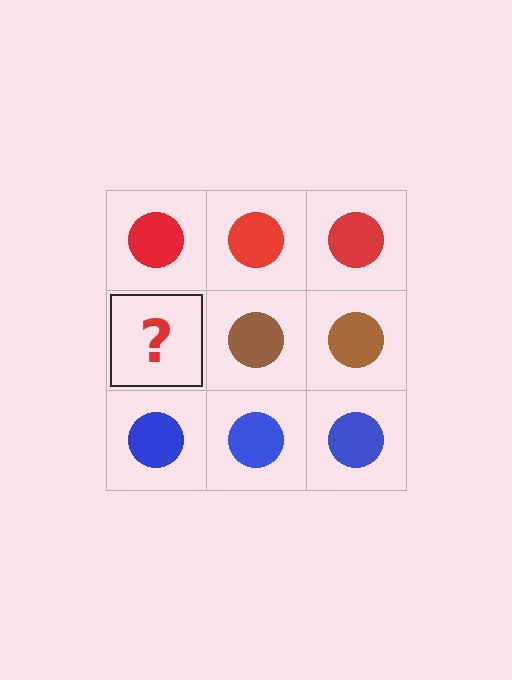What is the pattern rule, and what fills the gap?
The rule is that each row has a consistent color. The gap should be filled with a brown circle.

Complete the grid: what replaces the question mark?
The question mark should be replaced with a brown circle.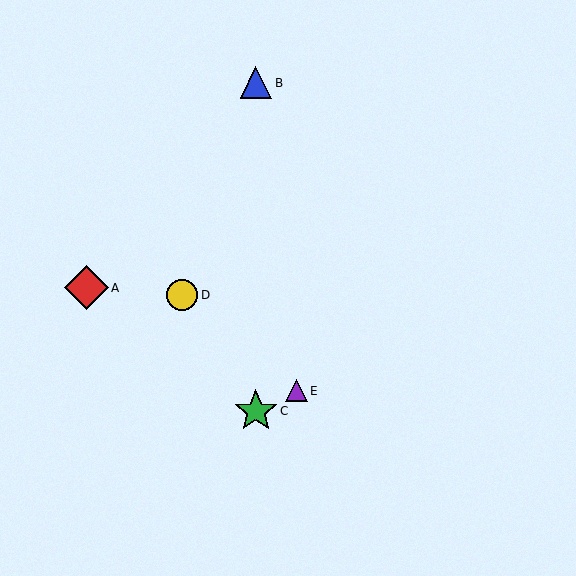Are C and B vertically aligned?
Yes, both are at x≈256.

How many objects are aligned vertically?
2 objects (B, C) are aligned vertically.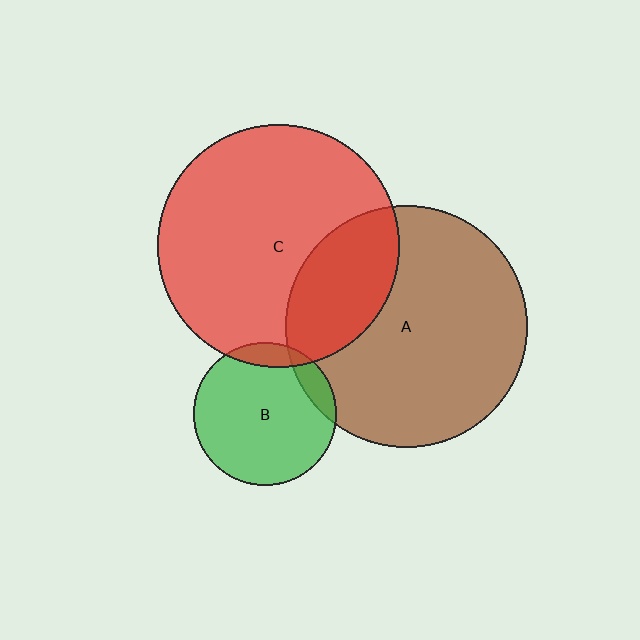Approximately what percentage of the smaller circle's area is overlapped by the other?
Approximately 25%.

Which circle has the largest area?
Circle C (red).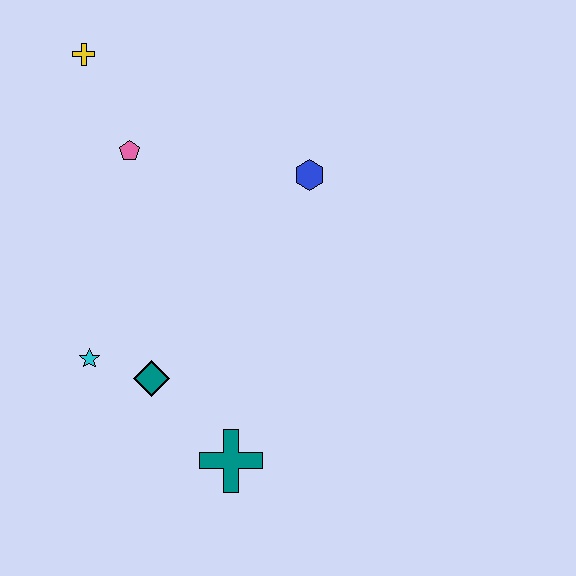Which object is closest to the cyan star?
The teal diamond is closest to the cyan star.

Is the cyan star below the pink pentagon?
Yes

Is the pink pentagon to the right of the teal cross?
No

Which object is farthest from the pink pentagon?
The teal cross is farthest from the pink pentagon.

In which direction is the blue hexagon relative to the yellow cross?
The blue hexagon is to the right of the yellow cross.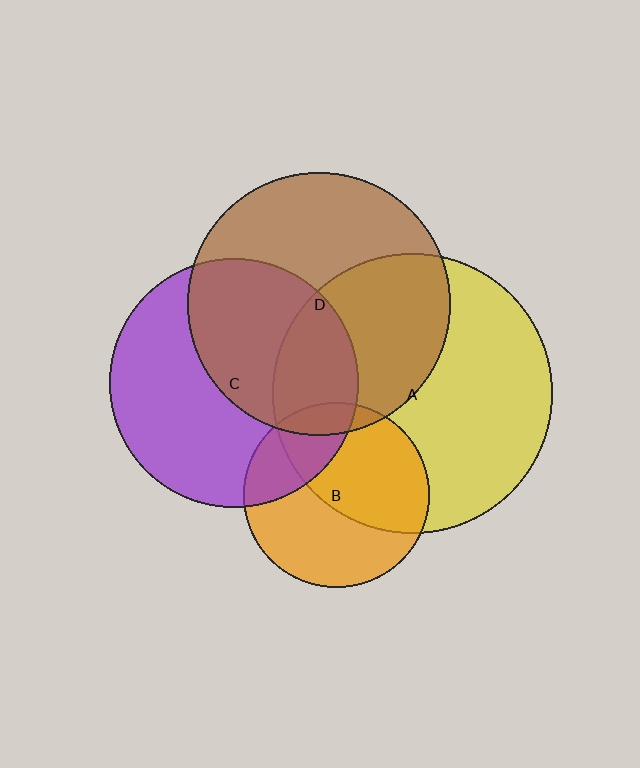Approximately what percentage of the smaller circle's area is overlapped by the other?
Approximately 25%.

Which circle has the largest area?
Circle A (yellow).